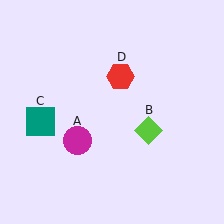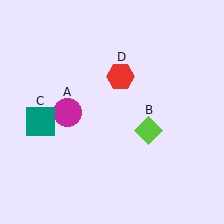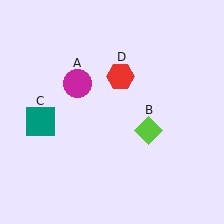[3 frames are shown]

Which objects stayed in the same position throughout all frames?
Lime diamond (object B) and teal square (object C) and red hexagon (object D) remained stationary.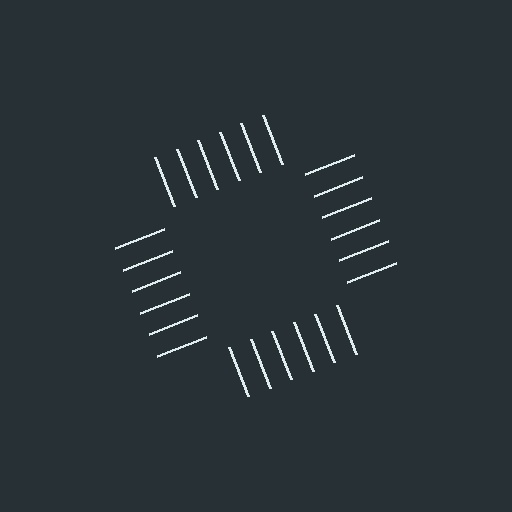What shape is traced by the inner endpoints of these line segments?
An illusory square — the line segments terminate on its edges but no continuous stroke is drawn.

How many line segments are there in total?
24 — 6 along each of the 4 edges.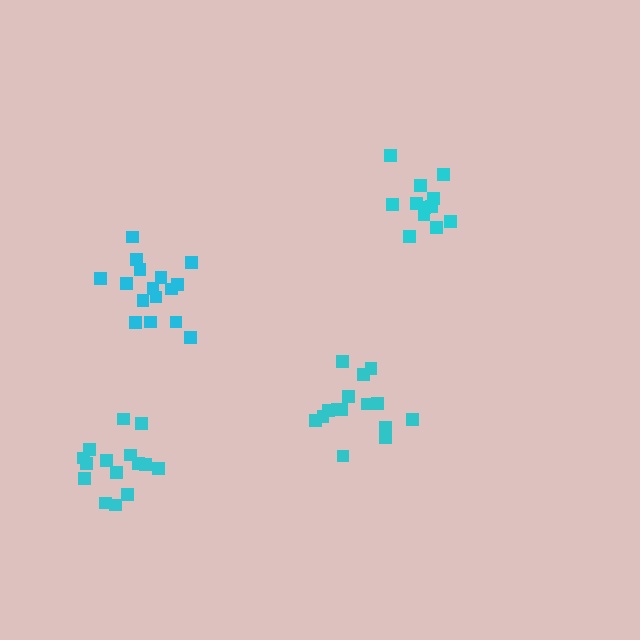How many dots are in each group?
Group 1: 15 dots, Group 2: 15 dots, Group 3: 12 dots, Group 4: 16 dots (58 total).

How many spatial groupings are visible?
There are 4 spatial groupings.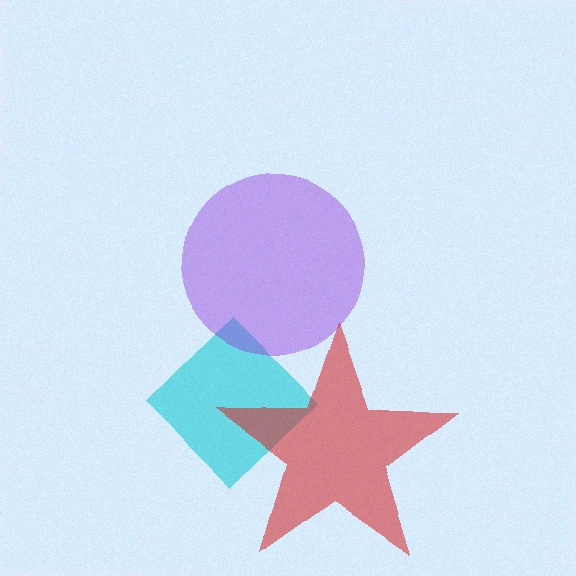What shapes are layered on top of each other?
The layered shapes are: a cyan diamond, a red star, a purple circle.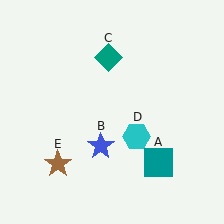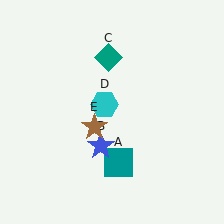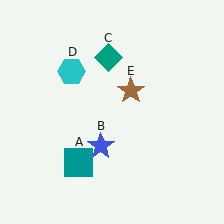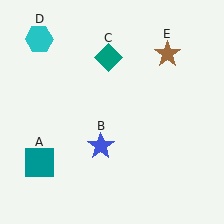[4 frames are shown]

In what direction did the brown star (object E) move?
The brown star (object E) moved up and to the right.